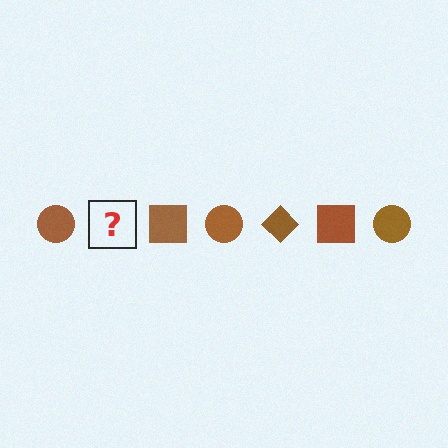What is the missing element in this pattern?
The missing element is a brown diamond.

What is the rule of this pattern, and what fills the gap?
The rule is that the pattern cycles through circle, diamond, square shapes in brown. The gap should be filled with a brown diamond.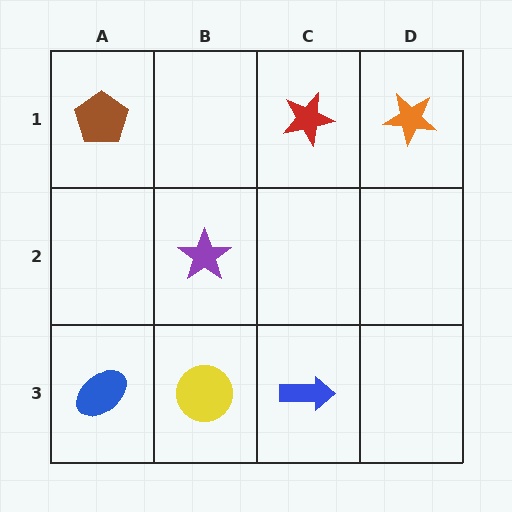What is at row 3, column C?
A blue arrow.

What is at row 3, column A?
A blue ellipse.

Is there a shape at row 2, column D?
No, that cell is empty.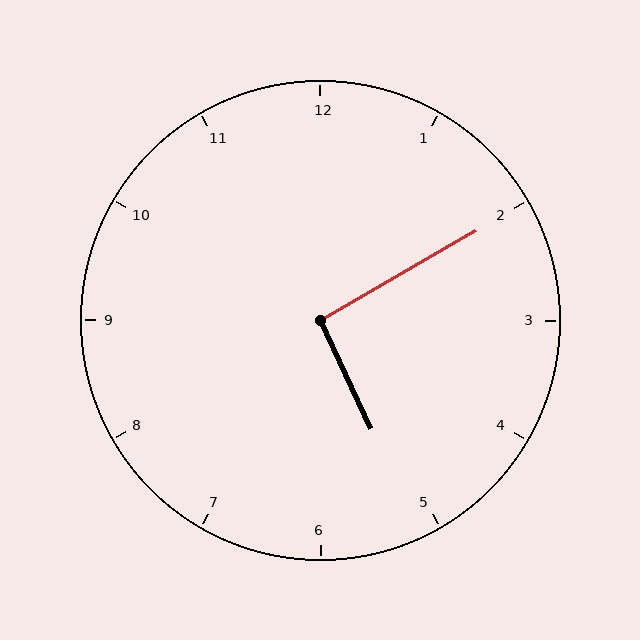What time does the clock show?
5:10.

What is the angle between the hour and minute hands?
Approximately 95 degrees.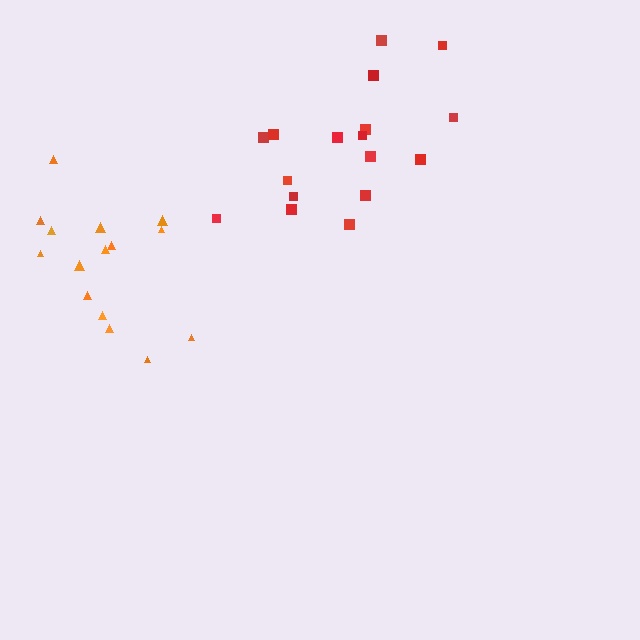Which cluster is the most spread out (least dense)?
Red.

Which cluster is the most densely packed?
Orange.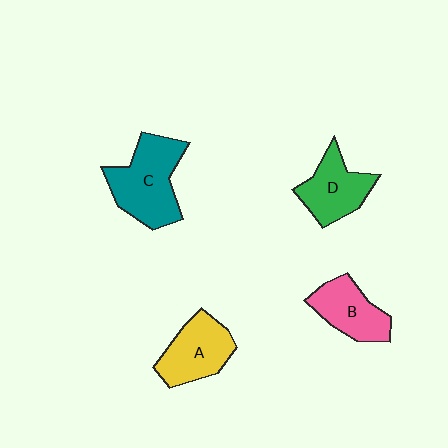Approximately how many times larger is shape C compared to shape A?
Approximately 1.3 times.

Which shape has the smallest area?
Shape B (pink).